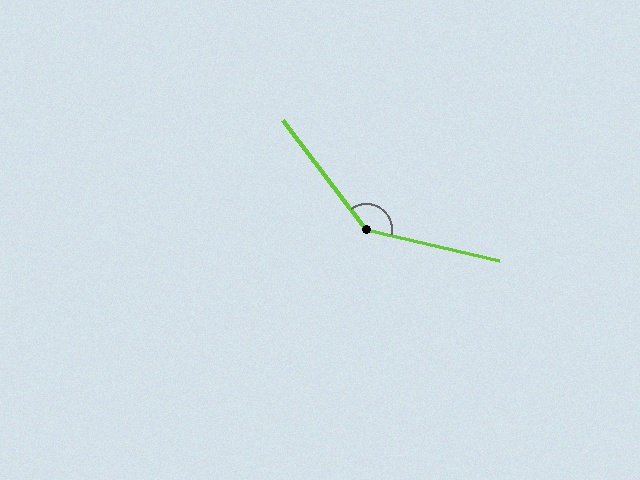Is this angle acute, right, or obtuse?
It is obtuse.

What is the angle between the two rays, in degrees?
Approximately 141 degrees.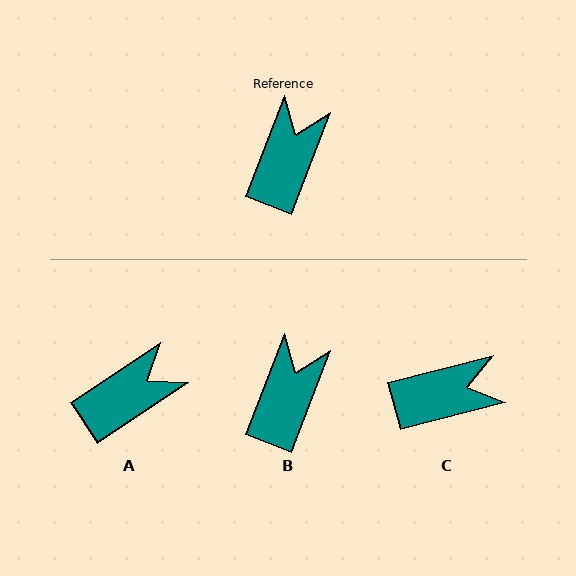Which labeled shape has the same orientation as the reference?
B.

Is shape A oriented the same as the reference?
No, it is off by about 35 degrees.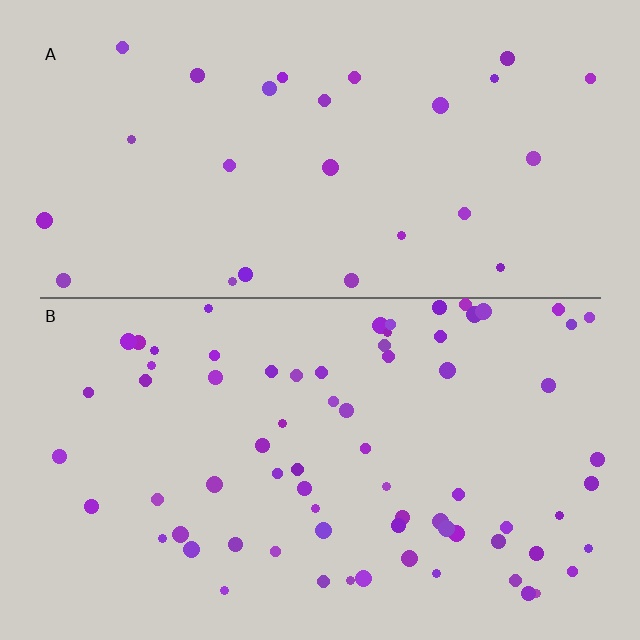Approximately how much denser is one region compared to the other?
Approximately 2.7× — region B over region A.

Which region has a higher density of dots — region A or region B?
B (the bottom).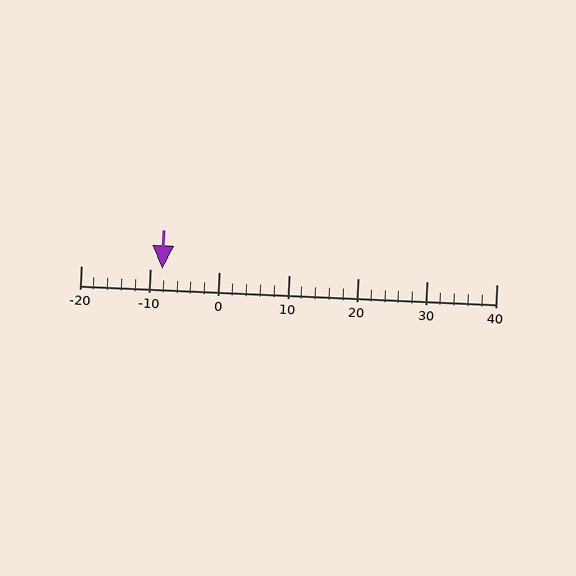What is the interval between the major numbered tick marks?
The major tick marks are spaced 10 units apart.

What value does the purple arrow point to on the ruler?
The purple arrow points to approximately -8.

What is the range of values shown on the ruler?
The ruler shows values from -20 to 40.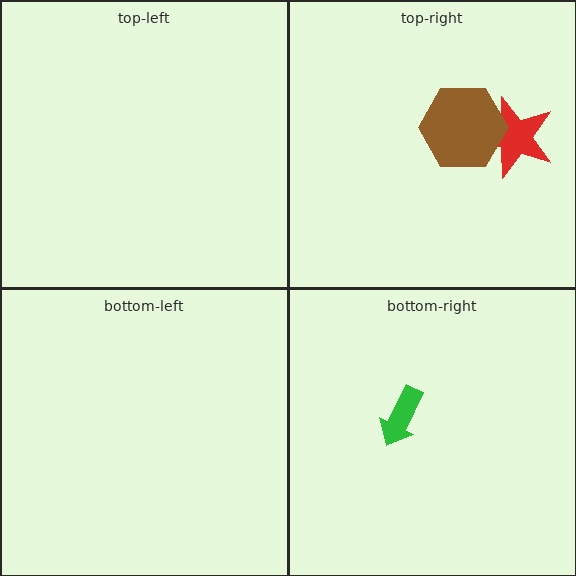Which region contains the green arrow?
The bottom-right region.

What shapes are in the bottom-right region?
The green arrow.